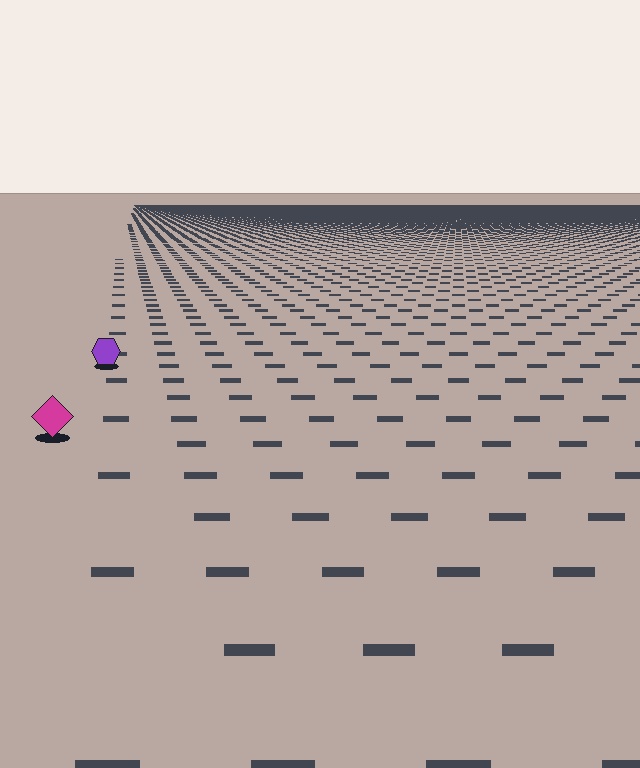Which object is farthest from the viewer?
The purple hexagon is farthest from the viewer. It appears smaller and the ground texture around it is denser.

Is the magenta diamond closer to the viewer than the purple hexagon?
Yes. The magenta diamond is closer — you can tell from the texture gradient: the ground texture is coarser near it.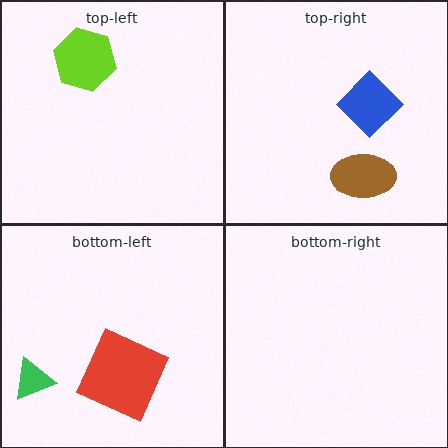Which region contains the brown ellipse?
The top-right region.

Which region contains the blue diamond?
The top-right region.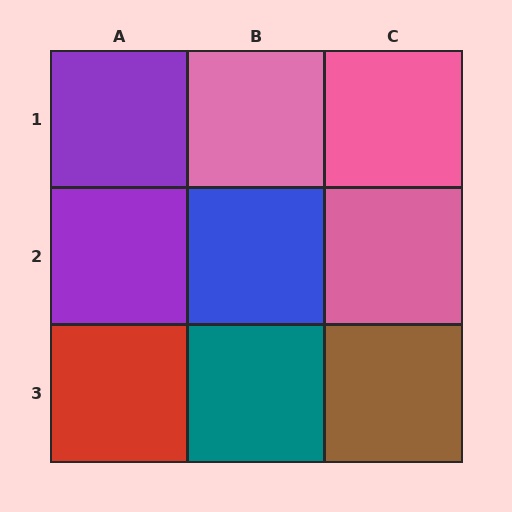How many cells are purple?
2 cells are purple.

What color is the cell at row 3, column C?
Brown.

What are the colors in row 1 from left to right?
Purple, pink, pink.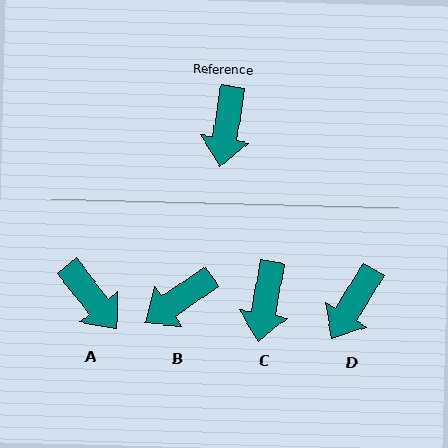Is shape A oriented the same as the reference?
No, it is off by about 48 degrees.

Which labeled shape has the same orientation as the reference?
C.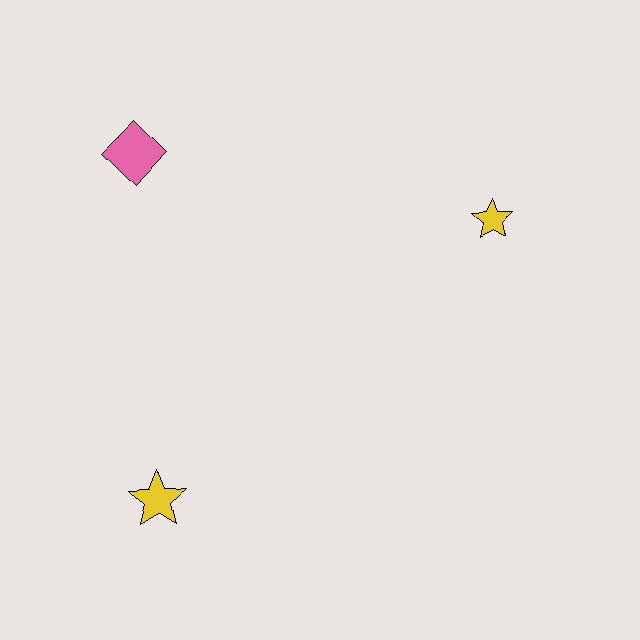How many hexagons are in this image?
There are no hexagons.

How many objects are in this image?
There are 3 objects.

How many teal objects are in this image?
There are no teal objects.